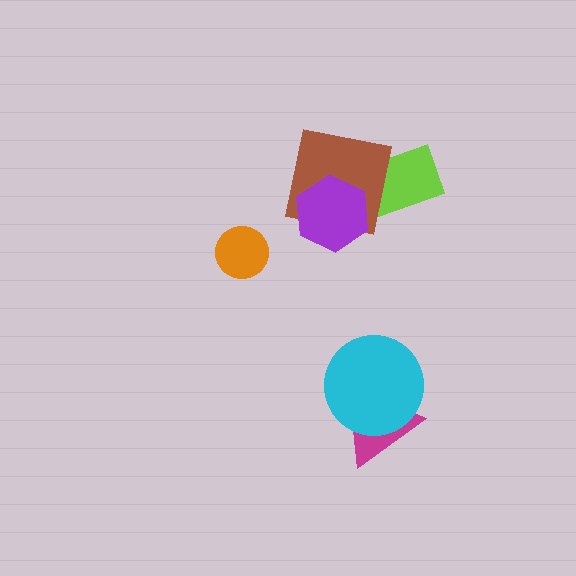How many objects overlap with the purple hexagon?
2 objects overlap with the purple hexagon.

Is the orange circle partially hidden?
No, no other shape covers it.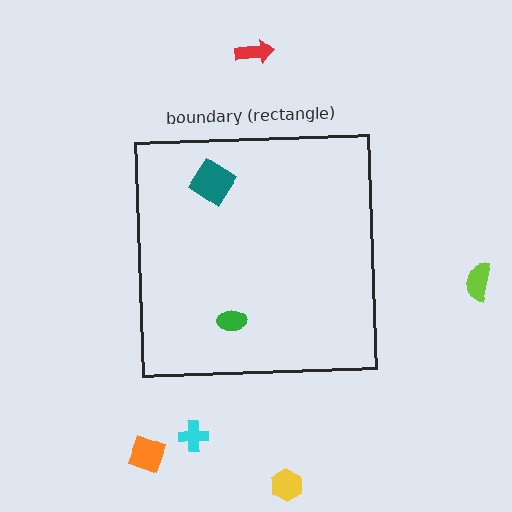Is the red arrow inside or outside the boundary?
Outside.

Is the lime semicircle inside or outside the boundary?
Outside.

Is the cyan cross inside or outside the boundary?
Outside.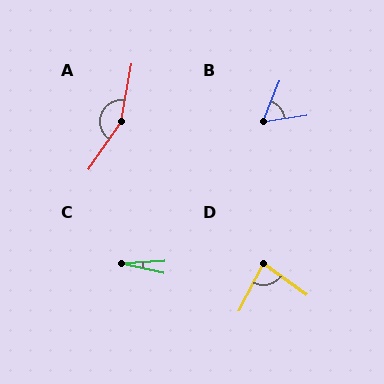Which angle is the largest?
A, at approximately 155 degrees.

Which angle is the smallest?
C, at approximately 16 degrees.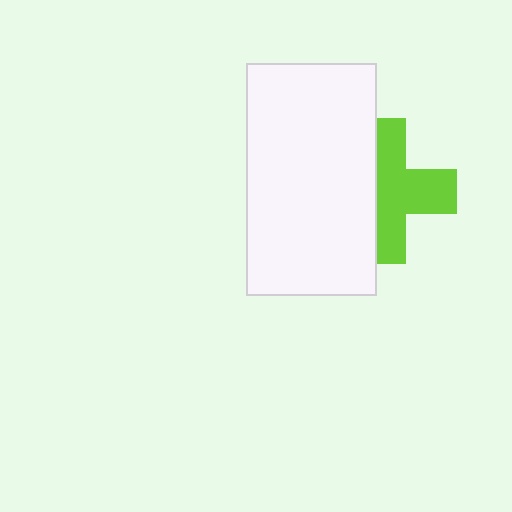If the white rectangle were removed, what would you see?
You would see the complete lime cross.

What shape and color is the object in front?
The object in front is a white rectangle.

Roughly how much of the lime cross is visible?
About half of it is visible (roughly 58%).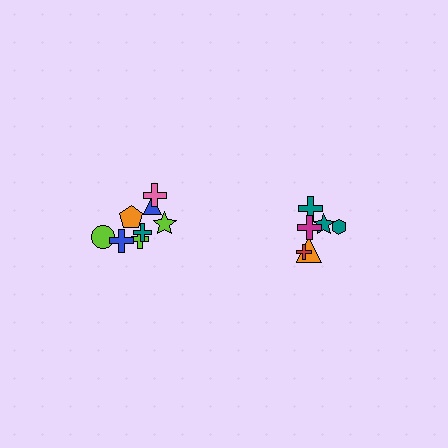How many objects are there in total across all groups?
There are 14 objects.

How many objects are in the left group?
There are 8 objects.